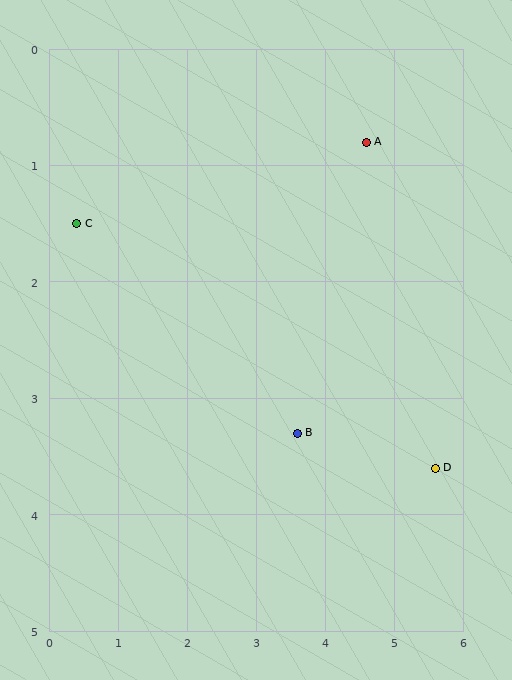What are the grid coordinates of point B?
Point B is at approximately (3.6, 3.3).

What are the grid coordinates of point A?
Point A is at approximately (4.6, 0.8).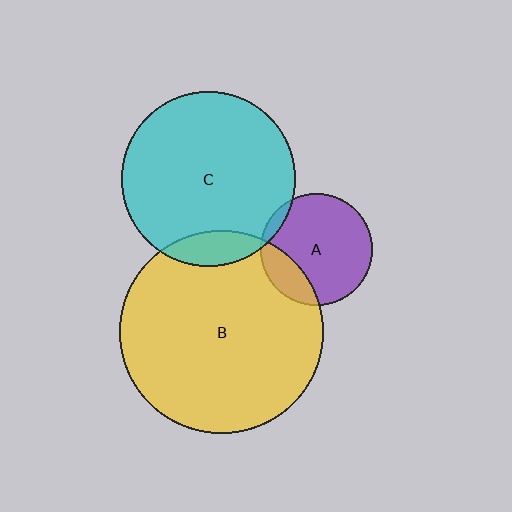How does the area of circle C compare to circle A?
Approximately 2.5 times.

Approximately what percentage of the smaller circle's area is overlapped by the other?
Approximately 10%.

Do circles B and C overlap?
Yes.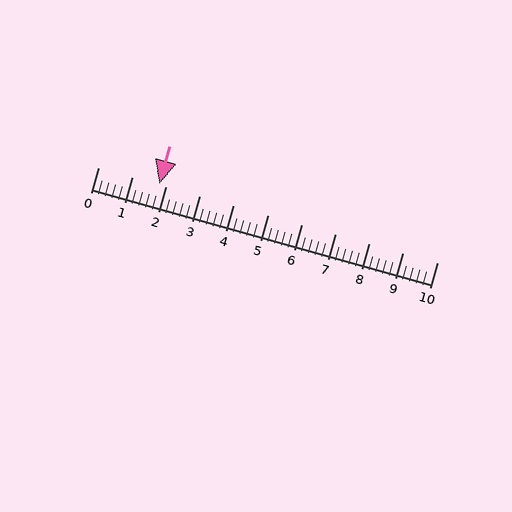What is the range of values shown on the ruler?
The ruler shows values from 0 to 10.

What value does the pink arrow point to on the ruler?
The pink arrow points to approximately 1.8.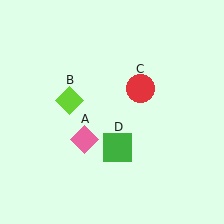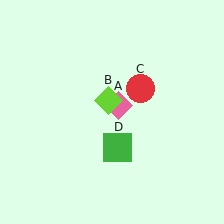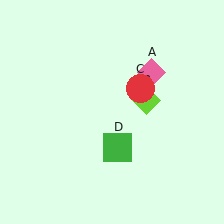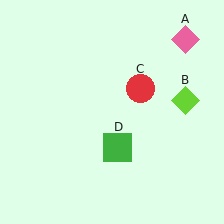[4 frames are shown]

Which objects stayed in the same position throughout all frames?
Red circle (object C) and green square (object D) remained stationary.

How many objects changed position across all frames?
2 objects changed position: pink diamond (object A), lime diamond (object B).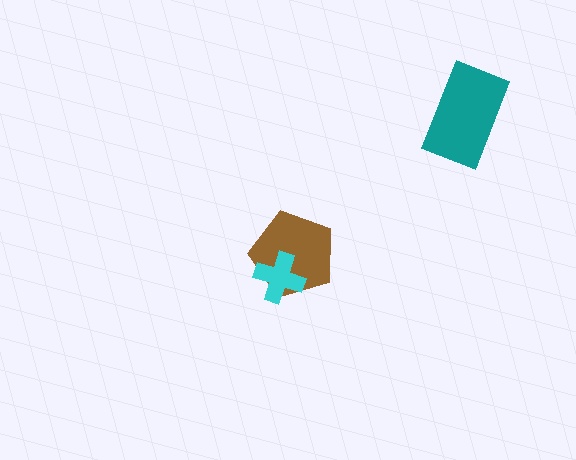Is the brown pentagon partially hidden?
Yes, it is partially covered by another shape.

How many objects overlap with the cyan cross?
1 object overlaps with the cyan cross.